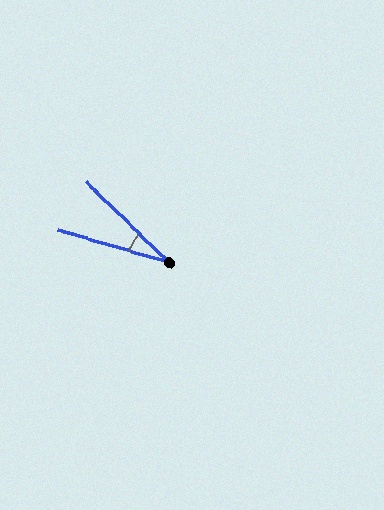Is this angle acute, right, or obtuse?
It is acute.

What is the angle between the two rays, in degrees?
Approximately 28 degrees.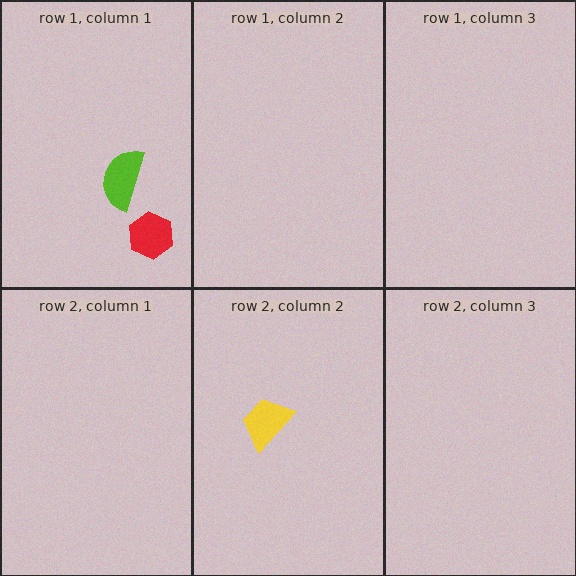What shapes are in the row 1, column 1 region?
The red hexagon, the lime semicircle.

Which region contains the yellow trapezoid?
The row 2, column 2 region.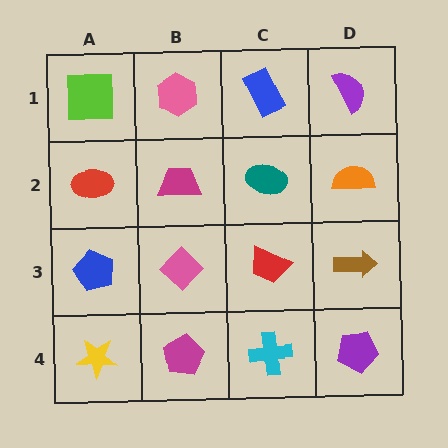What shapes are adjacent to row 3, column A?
A red ellipse (row 2, column A), a yellow star (row 4, column A), a pink diamond (row 3, column B).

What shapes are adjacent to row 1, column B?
A magenta trapezoid (row 2, column B), a lime square (row 1, column A), a blue rectangle (row 1, column C).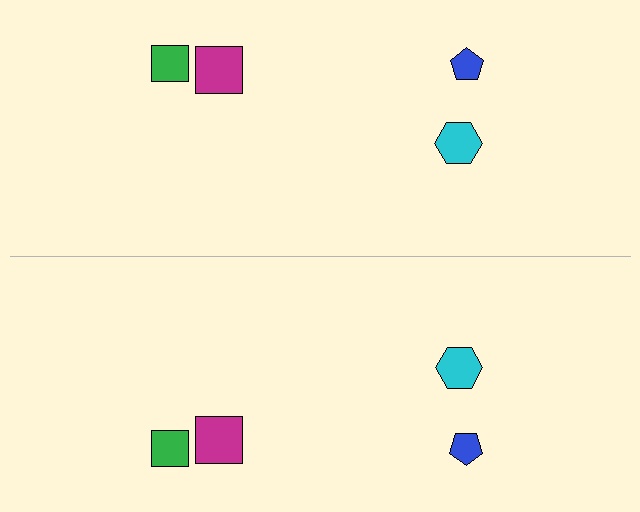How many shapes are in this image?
There are 8 shapes in this image.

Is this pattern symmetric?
Yes, this pattern has bilateral (reflection) symmetry.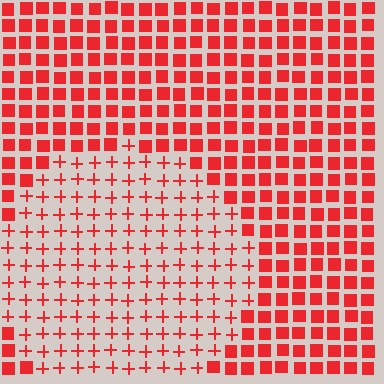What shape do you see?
I see a circle.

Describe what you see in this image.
The image is filled with small red elements arranged in a uniform grid. A circle-shaped region contains plus signs, while the surrounding area contains squares. The boundary is defined purely by the change in element shape.